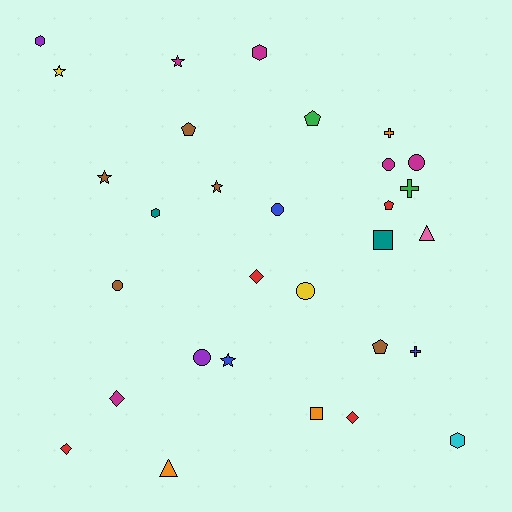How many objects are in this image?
There are 30 objects.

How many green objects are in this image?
There are 2 green objects.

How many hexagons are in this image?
There are 4 hexagons.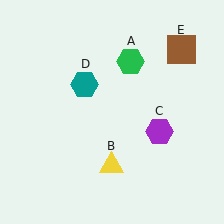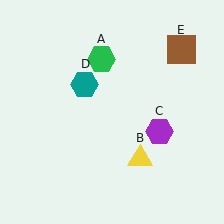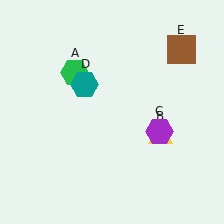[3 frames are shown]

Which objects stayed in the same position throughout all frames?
Purple hexagon (object C) and teal hexagon (object D) and brown square (object E) remained stationary.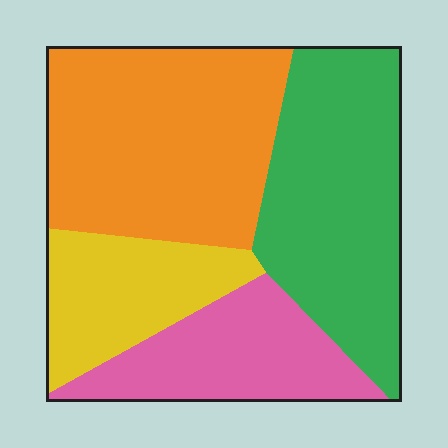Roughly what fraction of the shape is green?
Green takes up about one third (1/3) of the shape.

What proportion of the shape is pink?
Pink takes up about one sixth (1/6) of the shape.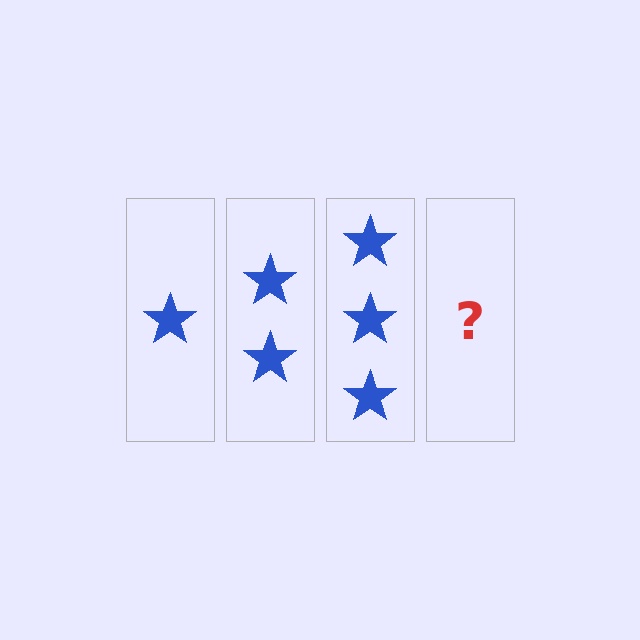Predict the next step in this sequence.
The next step is 4 stars.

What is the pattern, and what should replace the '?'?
The pattern is that each step adds one more star. The '?' should be 4 stars.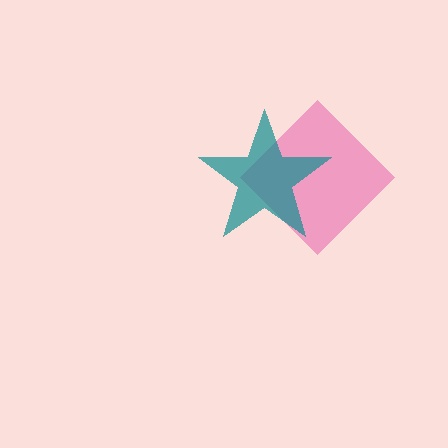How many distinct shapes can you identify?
There are 2 distinct shapes: a pink diamond, a teal star.